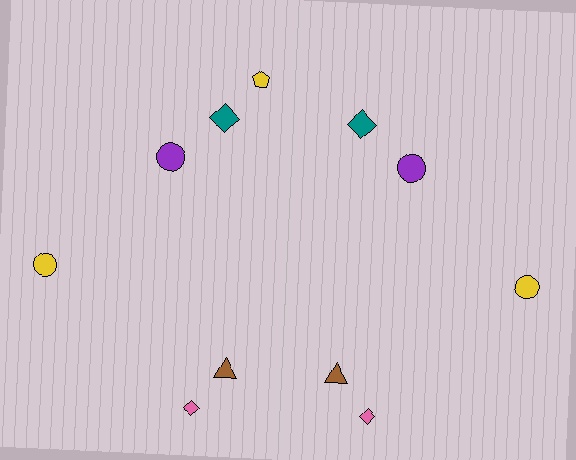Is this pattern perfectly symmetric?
No, the pattern is not perfectly symmetric. A yellow pentagon is missing from the right side.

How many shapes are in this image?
There are 11 shapes in this image.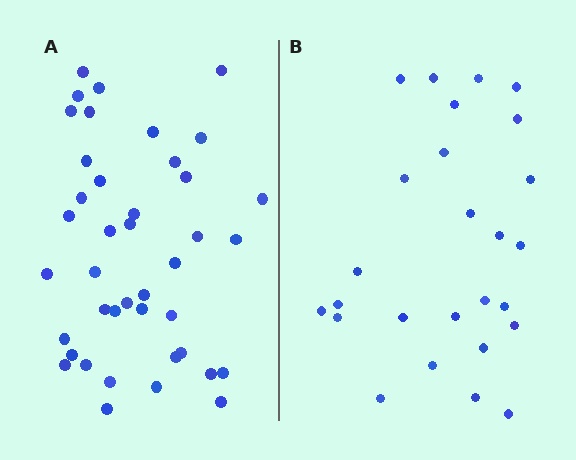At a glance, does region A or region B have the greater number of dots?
Region A (the left region) has more dots.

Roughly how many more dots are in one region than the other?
Region A has approximately 15 more dots than region B.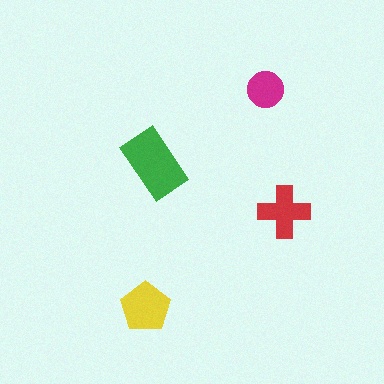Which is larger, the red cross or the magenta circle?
The red cross.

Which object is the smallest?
The magenta circle.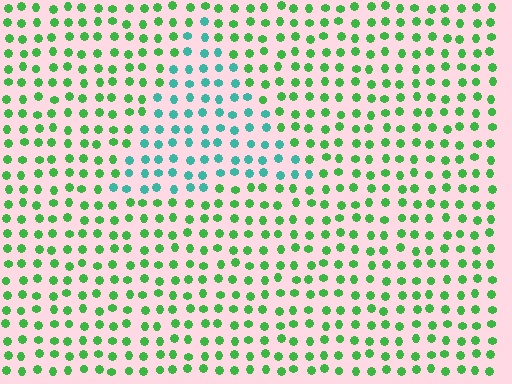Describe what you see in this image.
The image is filled with small green elements in a uniform arrangement. A triangle-shaped region is visible where the elements are tinted to a slightly different hue, forming a subtle color boundary.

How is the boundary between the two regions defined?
The boundary is defined purely by a slight shift in hue (about 47 degrees). Spacing, size, and orientation are identical on both sides.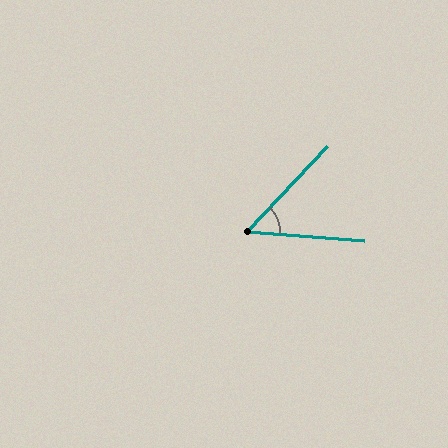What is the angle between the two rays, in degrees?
Approximately 51 degrees.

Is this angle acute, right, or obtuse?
It is acute.